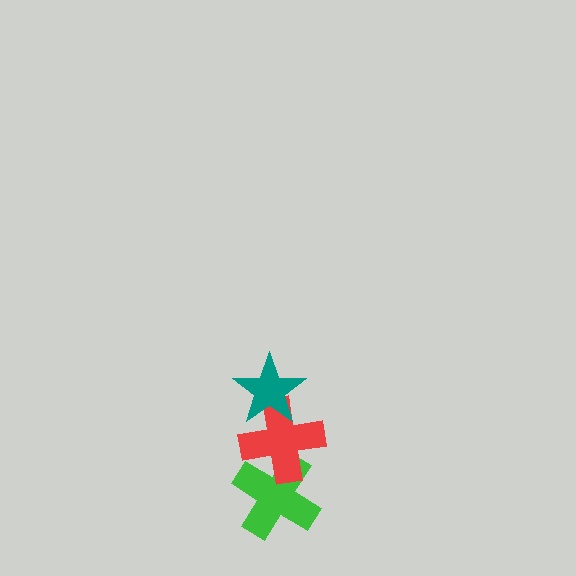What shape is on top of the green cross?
The red cross is on top of the green cross.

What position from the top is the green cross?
The green cross is 3rd from the top.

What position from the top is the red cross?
The red cross is 2nd from the top.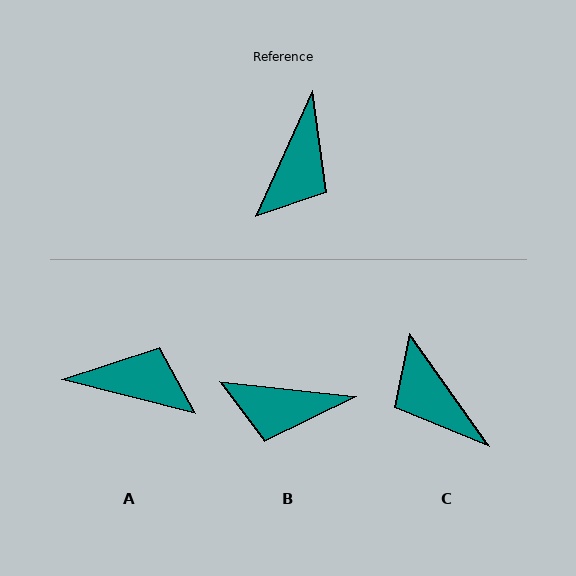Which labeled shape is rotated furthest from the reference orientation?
C, about 121 degrees away.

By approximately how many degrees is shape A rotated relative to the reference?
Approximately 100 degrees counter-clockwise.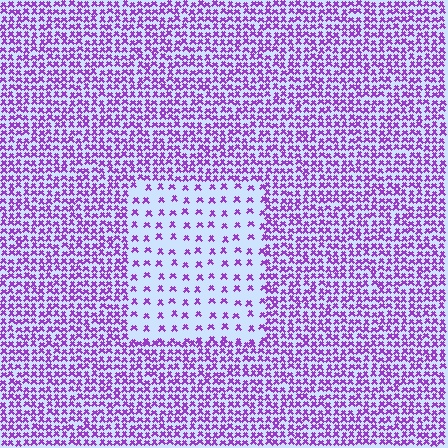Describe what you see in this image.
The image contains small purple elements arranged at two different densities. A rectangle-shaped region is visible where the elements are less densely packed than the surrounding area.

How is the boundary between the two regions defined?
The boundary is defined by a change in element density (approximately 2.9x ratio). All elements are the same color, size, and shape.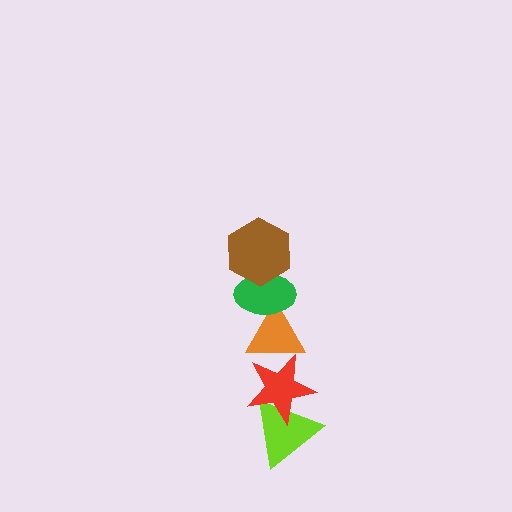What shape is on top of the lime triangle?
The red star is on top of the lime triangle.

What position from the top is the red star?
The red star is 4th from the top.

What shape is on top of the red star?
The orange triangle is on top of the red star.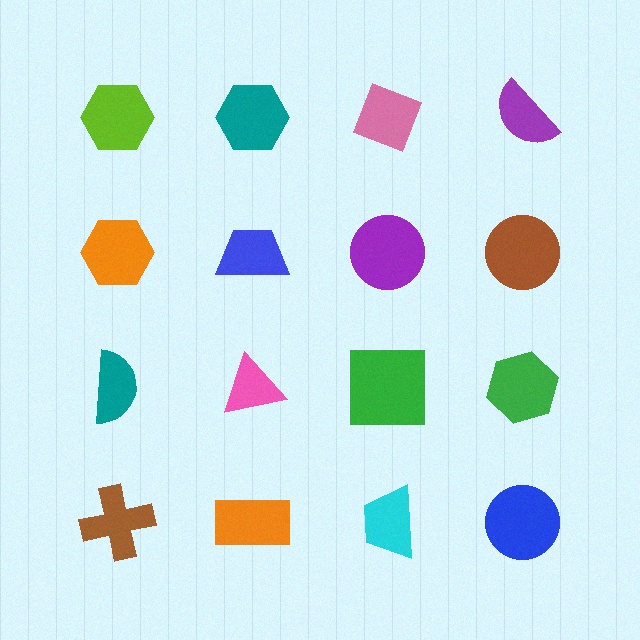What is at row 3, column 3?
A green square.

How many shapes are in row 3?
4 shapes.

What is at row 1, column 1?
A lime hexagon.